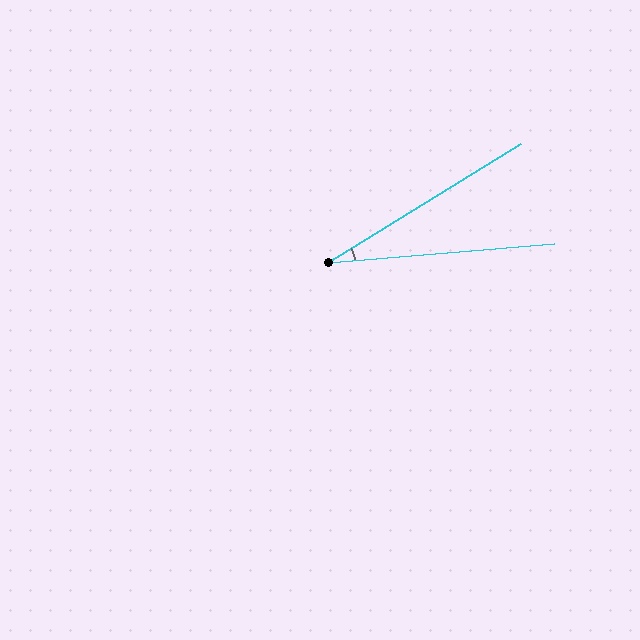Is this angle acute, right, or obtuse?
It is acute.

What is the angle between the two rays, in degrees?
Approximately 27 degrees.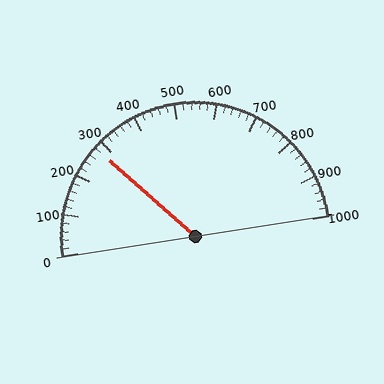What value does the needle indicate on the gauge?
The needle indicates approximately 280.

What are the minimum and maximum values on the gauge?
The gauge ranges from 0 to 1000.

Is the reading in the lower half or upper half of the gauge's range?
The reading is in the lower half of the range (0 to 1000).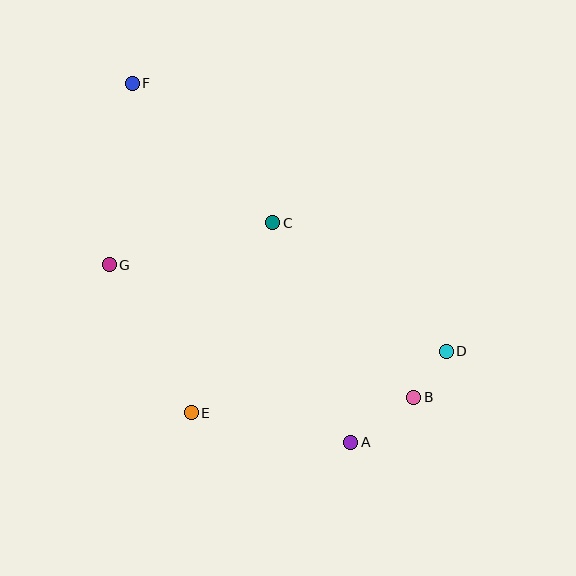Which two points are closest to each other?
Points B and D are closest to each other.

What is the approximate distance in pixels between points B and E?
The distance between B and E is approximately 223 pixels.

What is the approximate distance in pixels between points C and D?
The distance between C and D is approximately 216 pixels.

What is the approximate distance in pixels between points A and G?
The distance between A and G is approximately 300 pixels.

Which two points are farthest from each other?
Points B and F are farthest from each other.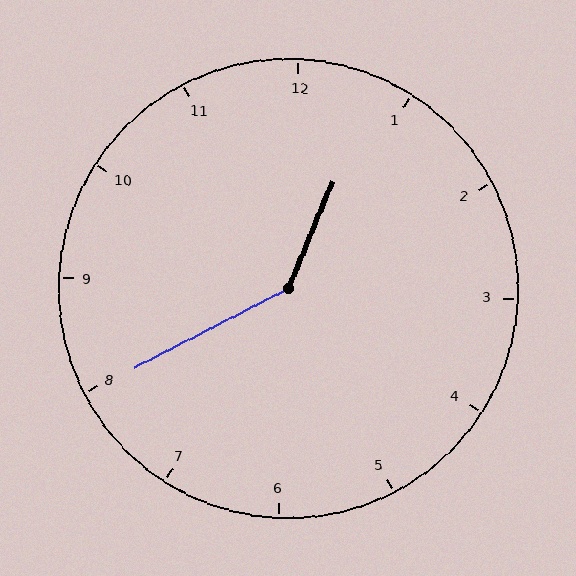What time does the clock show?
12:40.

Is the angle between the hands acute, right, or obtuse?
It is obtuse.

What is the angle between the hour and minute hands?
Approximately 140 degrees.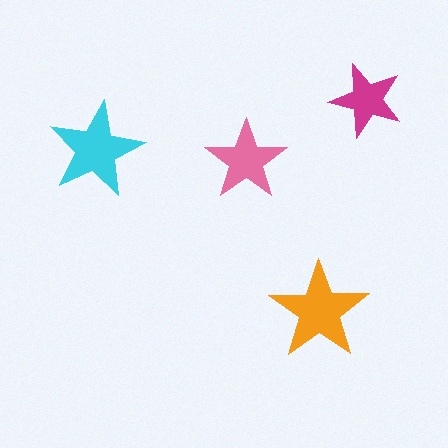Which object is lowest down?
The orange star is bottommost.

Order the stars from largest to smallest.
the orange one, the cyan one, the pink one, the magenta one.